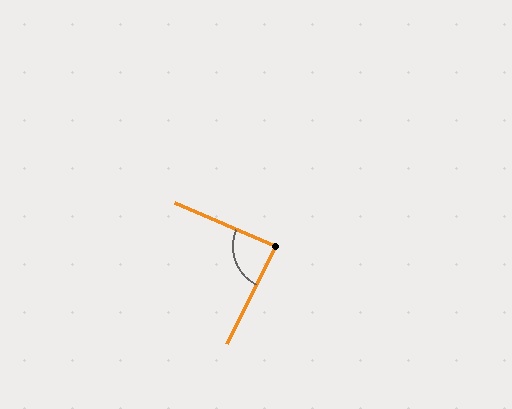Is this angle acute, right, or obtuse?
It is approximately a right angle.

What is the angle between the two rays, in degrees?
Approximately 87 degrees.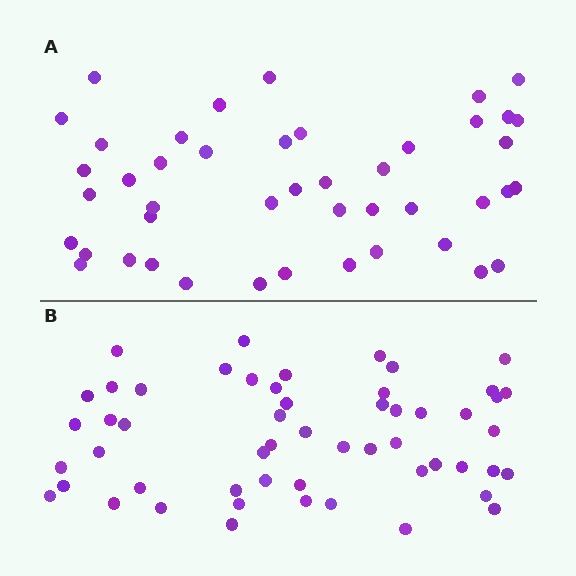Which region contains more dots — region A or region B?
Region B (the bottom region) has more dots.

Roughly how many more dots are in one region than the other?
Region B has roughly 8 or so more dots than region A.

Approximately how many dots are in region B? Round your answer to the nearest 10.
About 50 dots. (The exact count is 54, which rounds to 50.)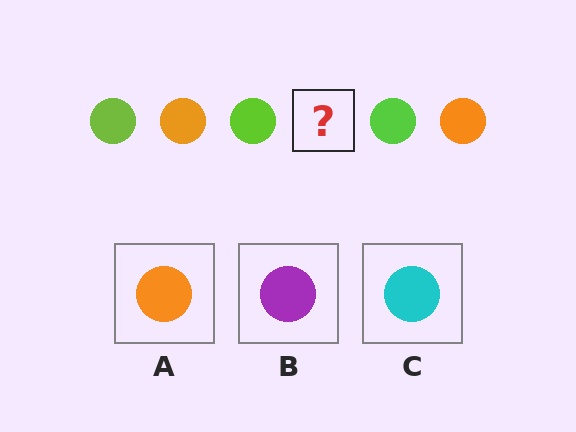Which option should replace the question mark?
Option A.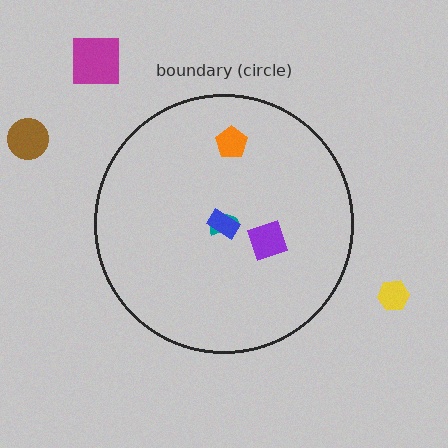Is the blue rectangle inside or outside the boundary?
Inside.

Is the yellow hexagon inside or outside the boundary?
Outside.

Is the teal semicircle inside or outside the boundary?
Inside.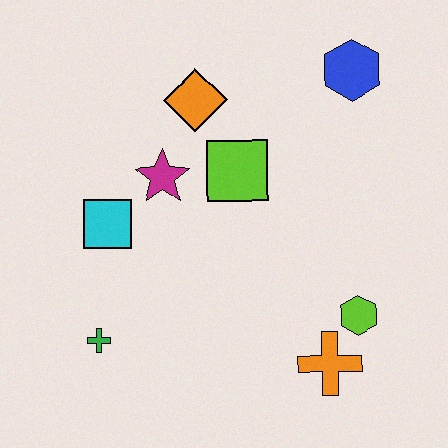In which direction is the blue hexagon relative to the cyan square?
The blue hexagon is to the right of the cyan square.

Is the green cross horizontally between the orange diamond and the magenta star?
No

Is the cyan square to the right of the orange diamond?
No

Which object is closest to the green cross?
The cyan square is closest to the green cross.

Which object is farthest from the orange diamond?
The orange cross is farthest from the orange diamond.